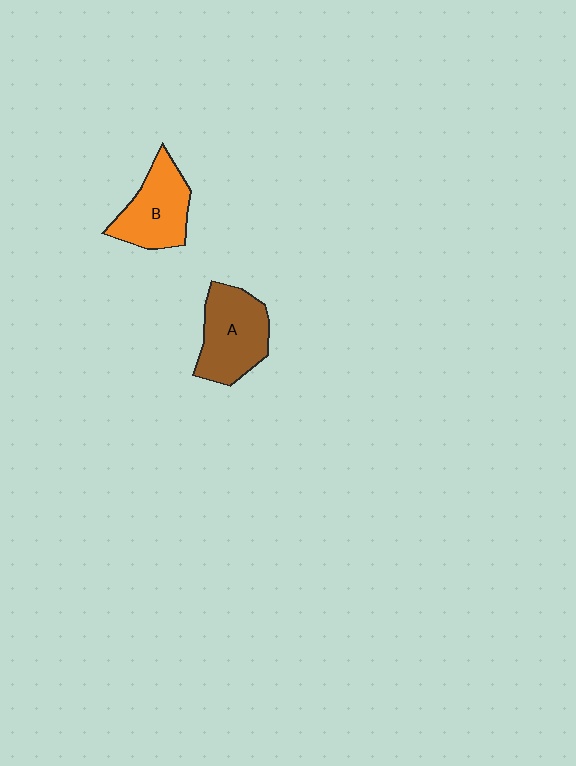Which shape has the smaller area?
Shape B (orange).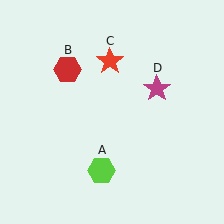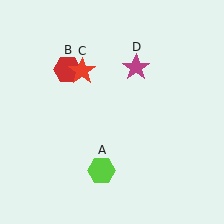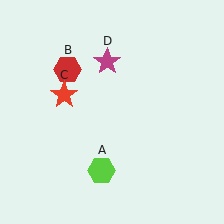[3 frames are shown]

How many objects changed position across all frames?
2 objects changed position: red star (object C), magenta star (object D).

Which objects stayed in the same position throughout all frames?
Lime hexagon (object A) and red hexagon (object B) remained stationary.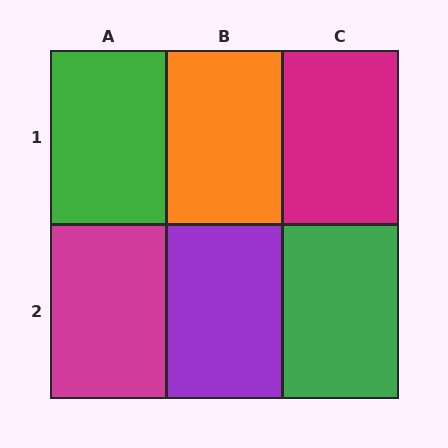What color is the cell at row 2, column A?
Magenta.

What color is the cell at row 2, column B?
Purple.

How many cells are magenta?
2 cells are magenta.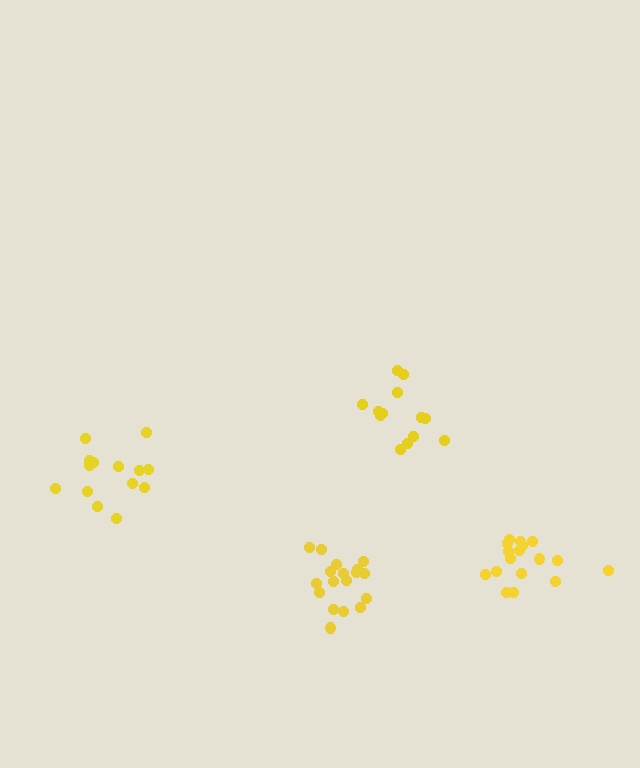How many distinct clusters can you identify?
There are 4 distinct clusters.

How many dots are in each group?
Group 1: 13 dots, Group 2: 18 dots, Group 3: 14 dots, Group 4: 17 dots (62 total).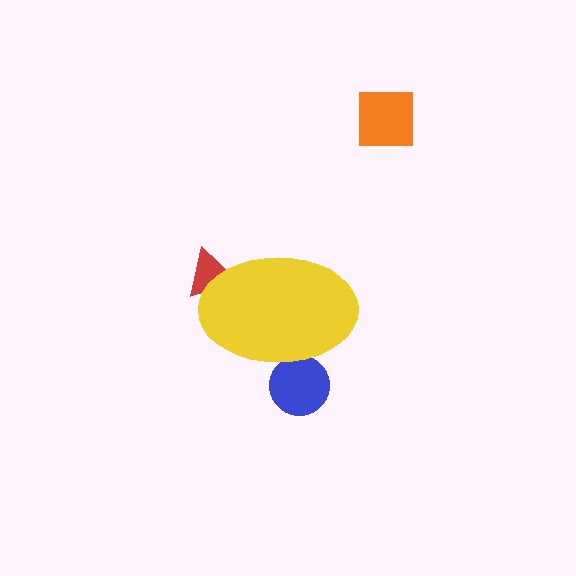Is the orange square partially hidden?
No, the orange square is fully visible.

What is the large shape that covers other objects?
A yellow ellipse.